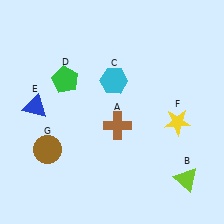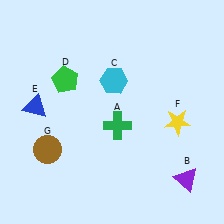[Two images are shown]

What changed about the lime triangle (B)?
In Image 1, B is lime. In Image 2, it changed to purple.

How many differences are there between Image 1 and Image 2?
There are 2 differences between the two images.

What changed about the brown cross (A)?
In Image 1, A is brown. In Image 2, it changed to green.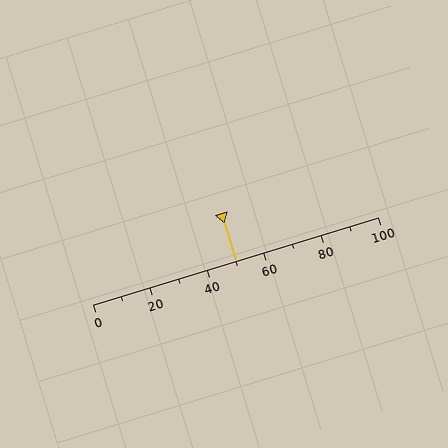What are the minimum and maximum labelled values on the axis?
The axis runs from 0 to 100.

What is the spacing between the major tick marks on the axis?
The major ticks are spaced 20 apart.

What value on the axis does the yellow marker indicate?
The marker indicates approximately 50.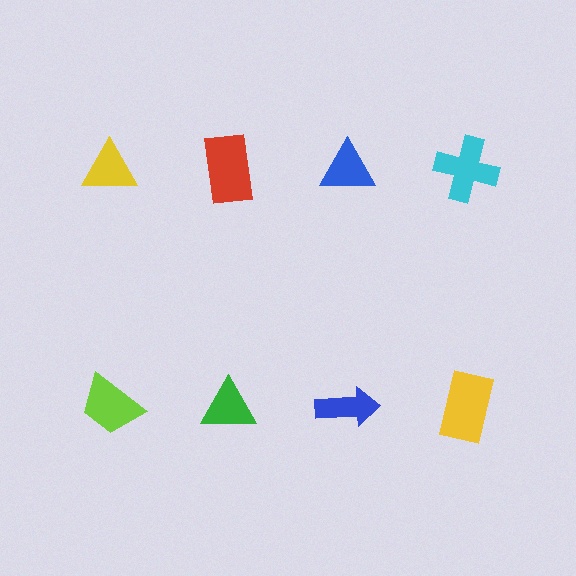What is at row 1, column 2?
A red rectangle.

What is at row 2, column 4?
A yellow rectangle.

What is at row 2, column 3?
A blue arrow.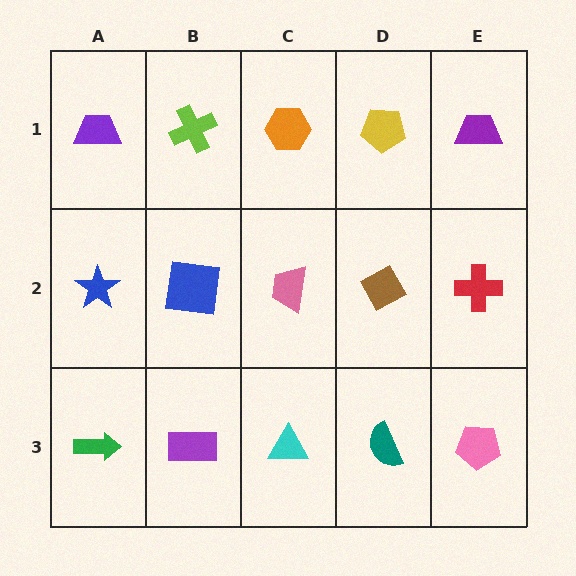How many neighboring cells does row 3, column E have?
2.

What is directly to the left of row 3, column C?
A purple rectangle.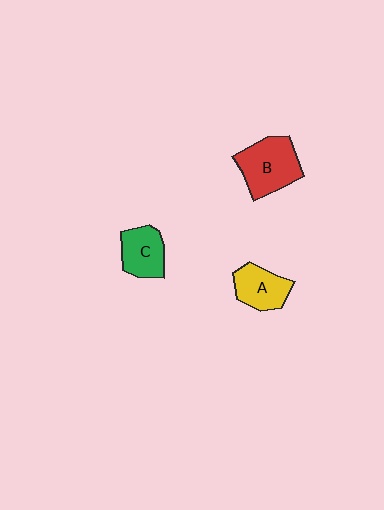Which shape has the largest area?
Shape B (red).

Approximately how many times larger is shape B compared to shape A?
Approximately 1.4 times.